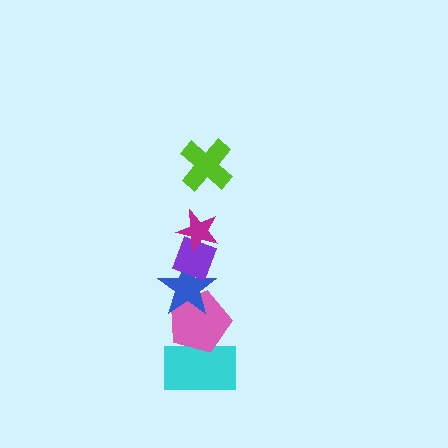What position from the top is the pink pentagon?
The pink pentagon is 5th from the top.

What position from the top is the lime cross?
The lime cross is 1st from the top.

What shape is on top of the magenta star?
The lime cross is on top of the magenta star.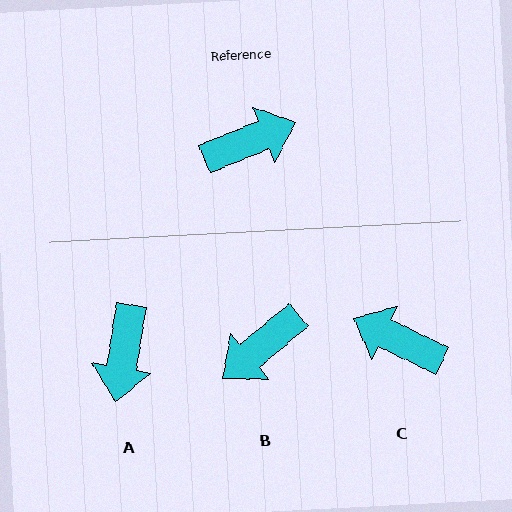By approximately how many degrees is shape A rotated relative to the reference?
Approximately 121 degrees clockwise.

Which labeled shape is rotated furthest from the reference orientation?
B, about 162 degrees away.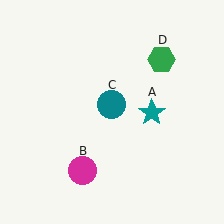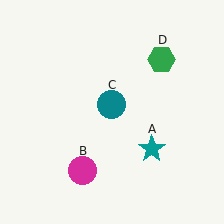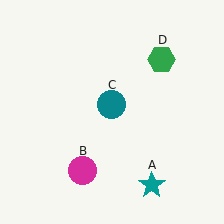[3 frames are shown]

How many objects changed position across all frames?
1 object changed position: teal star (object A).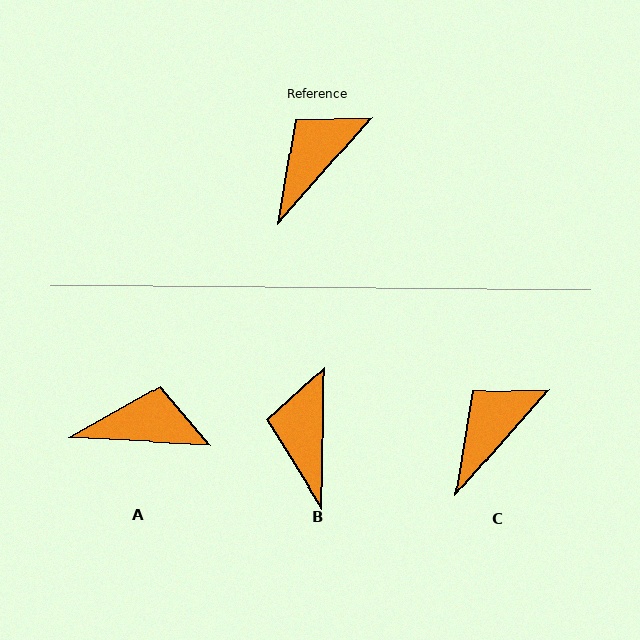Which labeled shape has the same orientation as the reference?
C.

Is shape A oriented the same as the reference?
No, it is off by about 51 degrees.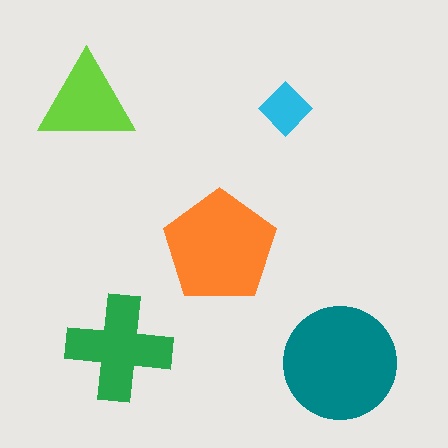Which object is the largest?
The teal circle.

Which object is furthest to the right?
The teal circle is rightmost.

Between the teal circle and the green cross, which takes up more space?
The teal circle.